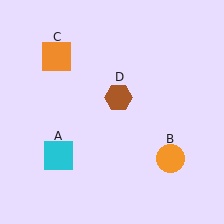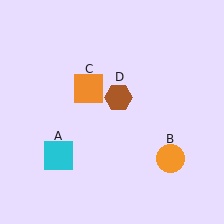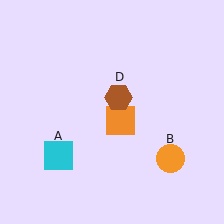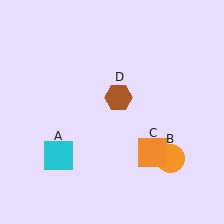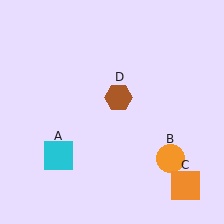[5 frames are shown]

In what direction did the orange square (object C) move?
The orange square (object C) moved down and to the right.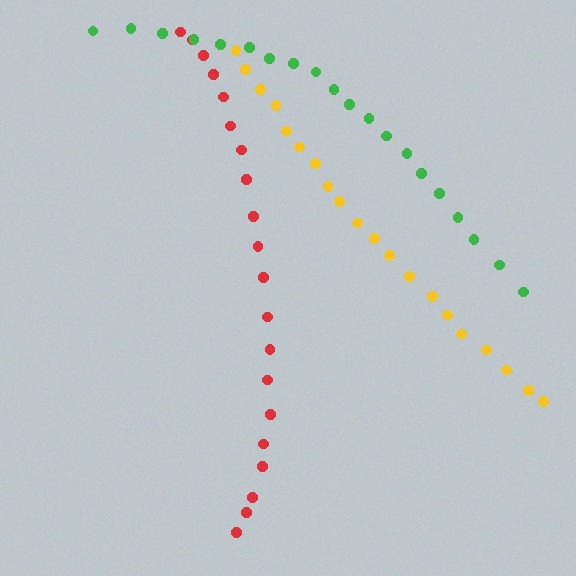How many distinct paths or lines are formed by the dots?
There are 3 distinct paths.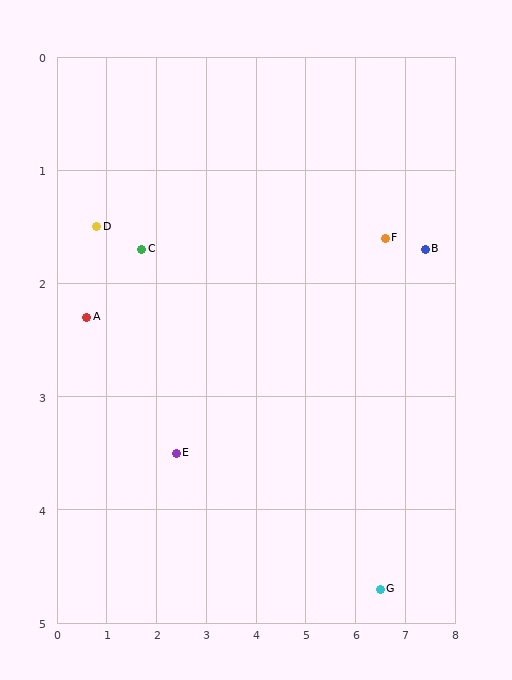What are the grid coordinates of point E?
Point E is at approximately (2.4, 3.5).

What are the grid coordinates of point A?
Point A is at approximately (0.6, 2.3).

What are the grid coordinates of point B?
Point B is at approximately (7.4, 1.7).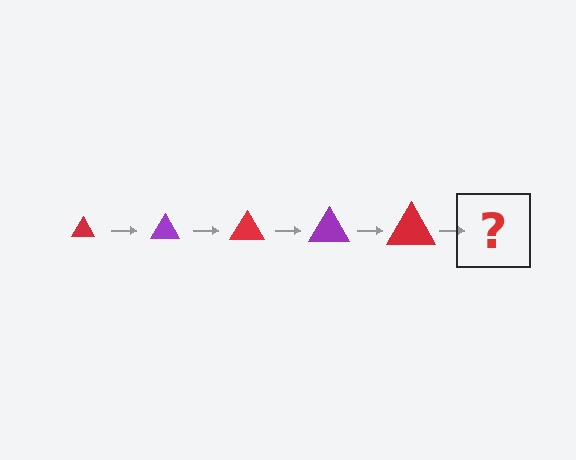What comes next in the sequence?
The next element should be a purple triangle, larger than the previous one.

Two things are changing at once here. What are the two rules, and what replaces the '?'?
The two rules are that the triangle grows larger each step and the color cycles through red and purple. The '?' should be a purple triangle, larger than the previous one.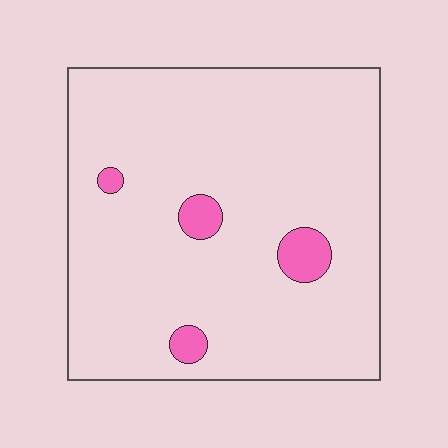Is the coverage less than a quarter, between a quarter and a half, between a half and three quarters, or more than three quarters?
Less than a quarter.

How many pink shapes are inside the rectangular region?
4.